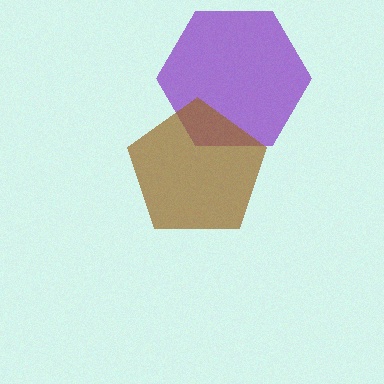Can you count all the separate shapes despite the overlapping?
Yes, there are 2 separate shapes.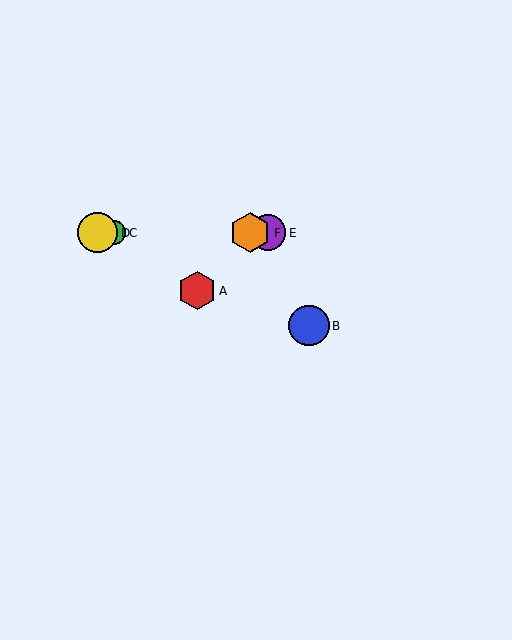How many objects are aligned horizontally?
4 objects (C, D, E, F) are aligned horizontally.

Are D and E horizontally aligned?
Yes, both are at y≈233.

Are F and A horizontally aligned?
No, F is at y≈233 and A is at y≈291.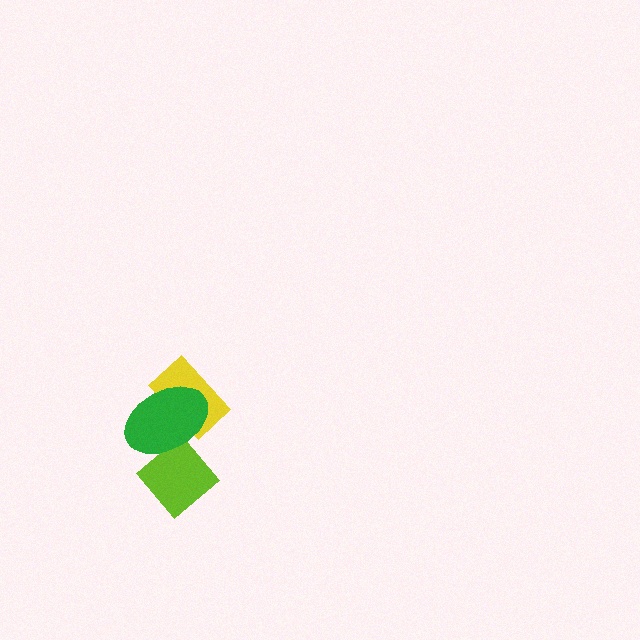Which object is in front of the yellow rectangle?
The green ellipse is in front of the yellow rectangle.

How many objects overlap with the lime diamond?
1 object overlaps with the lime diamond.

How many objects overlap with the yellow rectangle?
1 object overlaps with the yellow rectangle.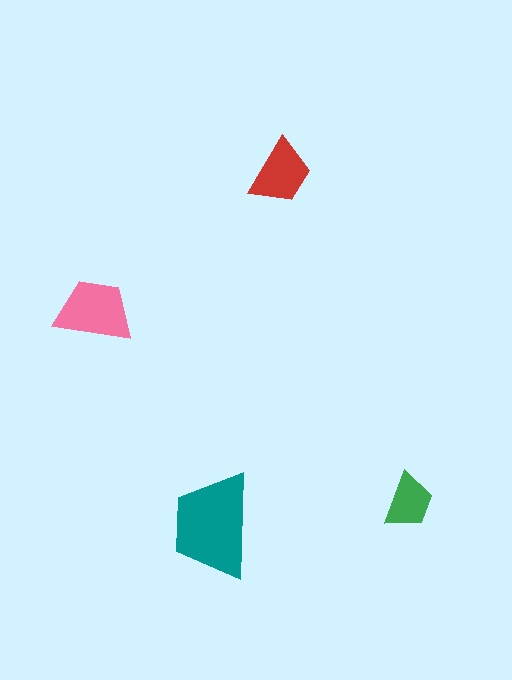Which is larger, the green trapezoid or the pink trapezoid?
The pink one.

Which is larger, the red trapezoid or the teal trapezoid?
The teal one.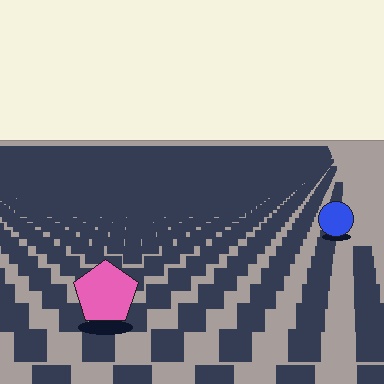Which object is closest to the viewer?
The pink pentagon is closest. The texture marks near it are larger and more spread out.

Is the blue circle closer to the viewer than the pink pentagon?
No. The pink pentagon is closer — you can tell from the texture gradient: the ground texture is coarser near it.